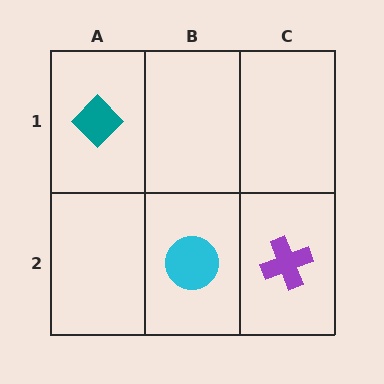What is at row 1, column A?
A teal diamond.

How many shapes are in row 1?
1 shape.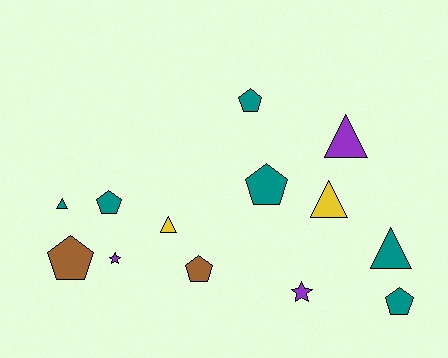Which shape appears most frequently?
Pentagon, with 6 objects.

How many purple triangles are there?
There is 1 purple triangle.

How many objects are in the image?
There are 13 objects.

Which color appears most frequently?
Teal, with 6 objects.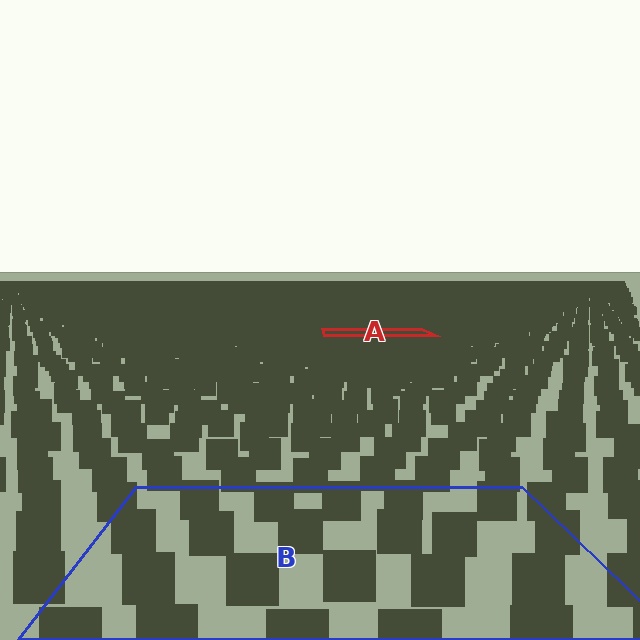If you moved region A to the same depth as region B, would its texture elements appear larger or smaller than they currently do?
They would appear larger. At a closer depth, the same texture elements are projected at a bigger on-screen size.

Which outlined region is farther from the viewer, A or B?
Region A is farther from the viewer — the texture elements inside it appear smaller and more densely packed.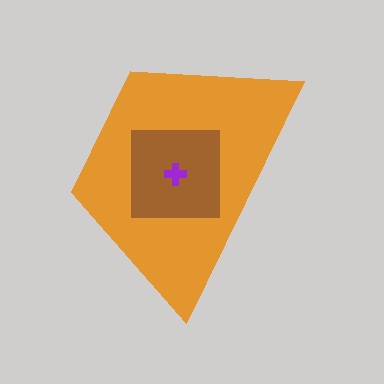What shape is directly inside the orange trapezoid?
The brown square.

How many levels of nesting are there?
3.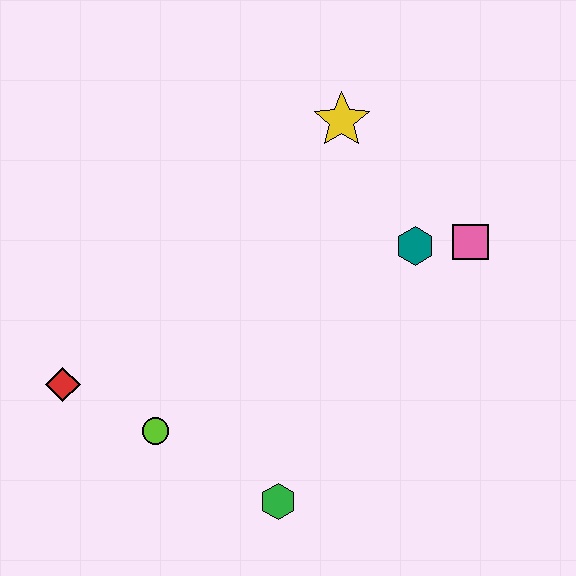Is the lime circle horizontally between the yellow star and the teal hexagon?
No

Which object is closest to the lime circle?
The red diamond is closest to the lime circle.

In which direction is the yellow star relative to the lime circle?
The yellow star is above the lime circle.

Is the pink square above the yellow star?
No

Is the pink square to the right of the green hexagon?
Yes